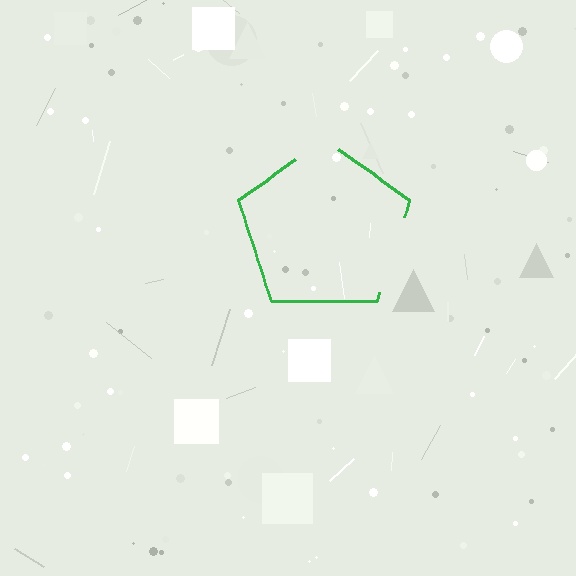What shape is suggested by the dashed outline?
The dashed outline suggests a pentagon.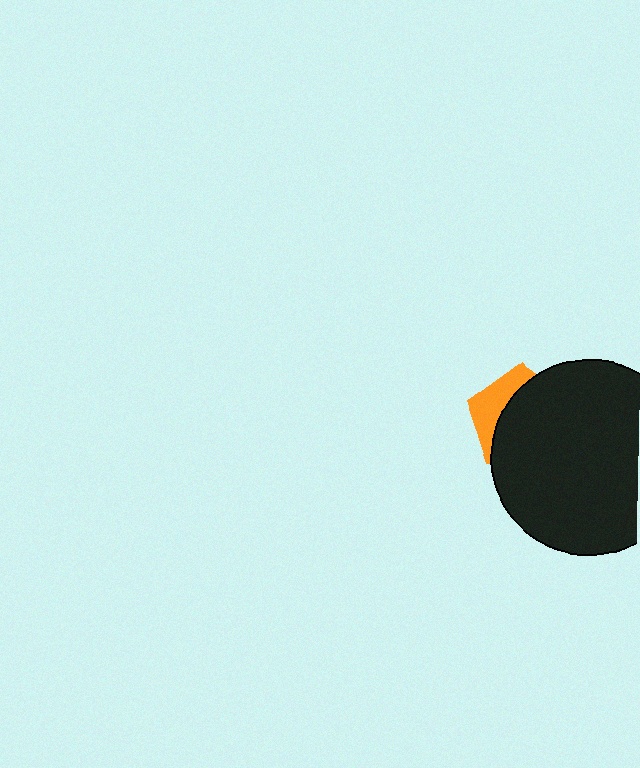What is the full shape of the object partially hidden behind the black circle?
The partially hidden object is an orange pentagon.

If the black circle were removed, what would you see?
You would see the complete orange pentagon.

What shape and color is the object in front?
The object in front is a black circle.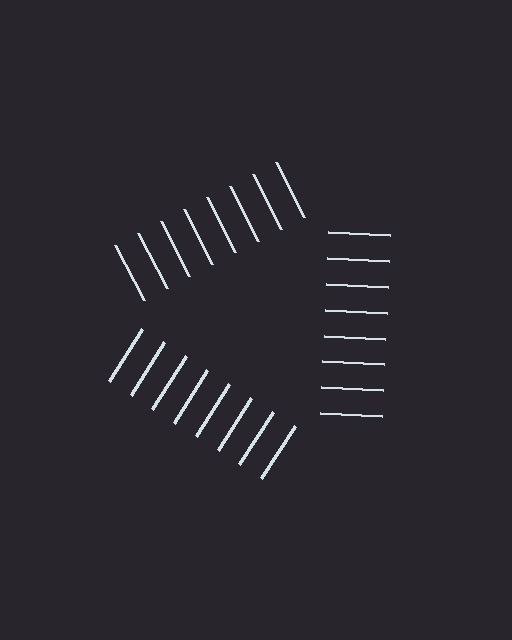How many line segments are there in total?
24 — 8 along each of the 3 edges.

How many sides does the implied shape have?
3 sides — the line-ends trace a triangle.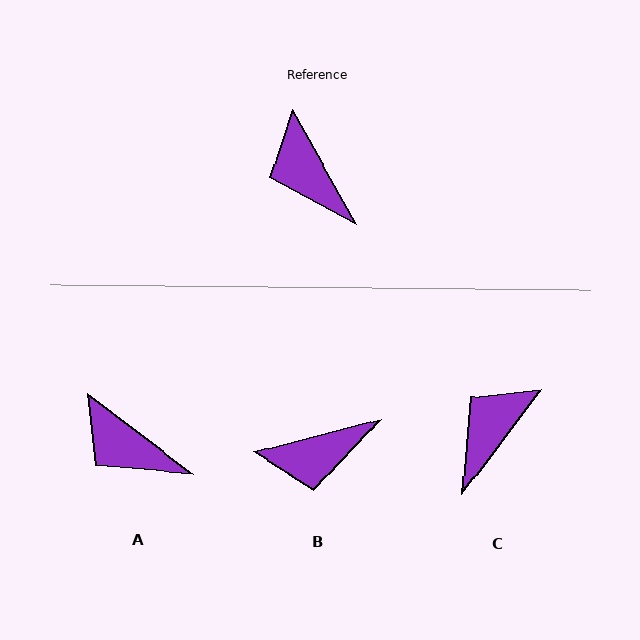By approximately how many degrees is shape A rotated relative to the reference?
Approximately 24 degrees counter-clockwise.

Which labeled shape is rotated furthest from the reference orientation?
B, about 75 degrees away.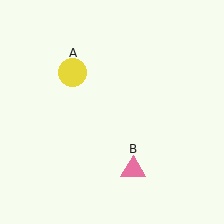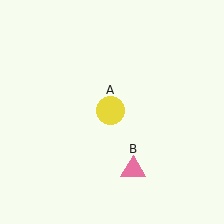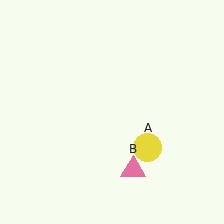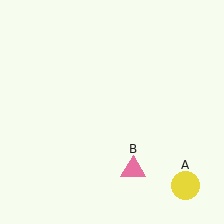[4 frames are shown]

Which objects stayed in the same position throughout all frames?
Pink triangle (object B) remained stationary.